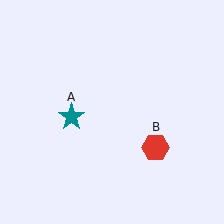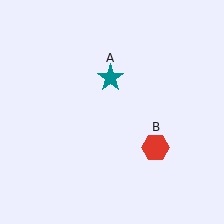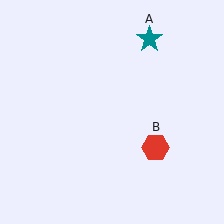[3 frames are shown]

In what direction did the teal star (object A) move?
The teal star (object A) moved up and to the right.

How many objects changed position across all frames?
1 object changed position: teal star (object A).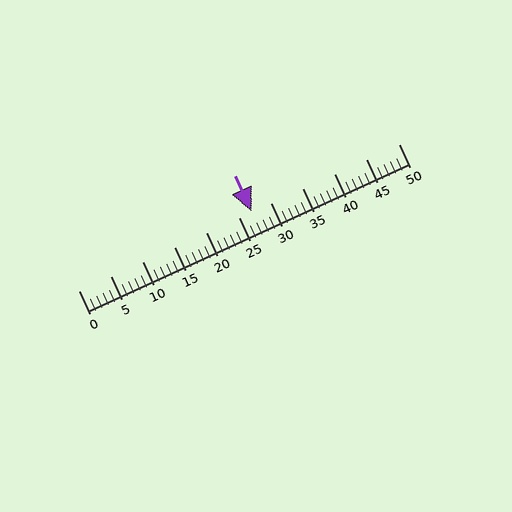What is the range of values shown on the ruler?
The ruler shows values from 0 to 50.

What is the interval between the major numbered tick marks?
The major tick marks are spaced 5 units apart.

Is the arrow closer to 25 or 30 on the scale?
The arrow is closer to 25.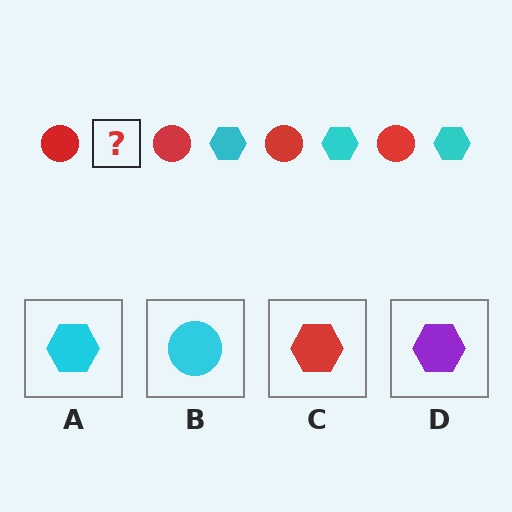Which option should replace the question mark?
Option A.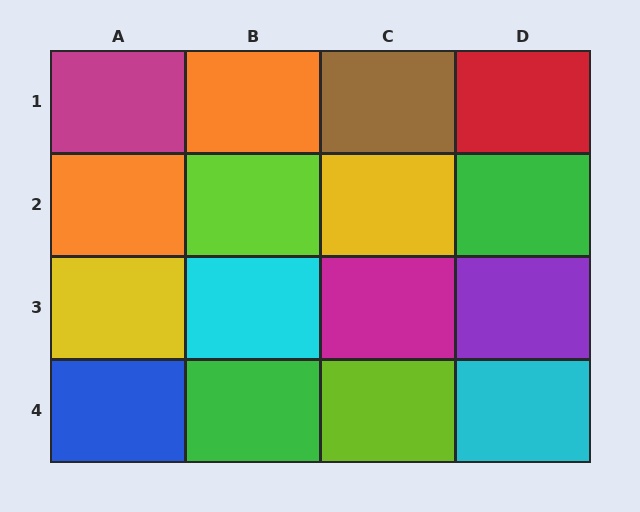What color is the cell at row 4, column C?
Lime.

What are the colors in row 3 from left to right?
Yellow, cyan, magenta, purple.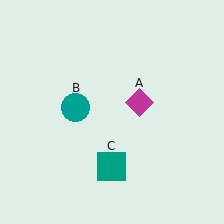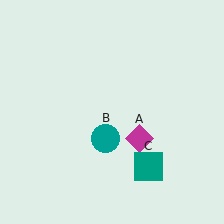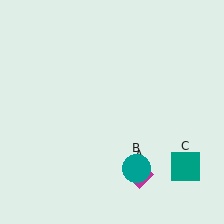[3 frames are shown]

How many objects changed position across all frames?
3 objects changed position: magenta diamond (object A), teal circle (object B), teal square (object C).